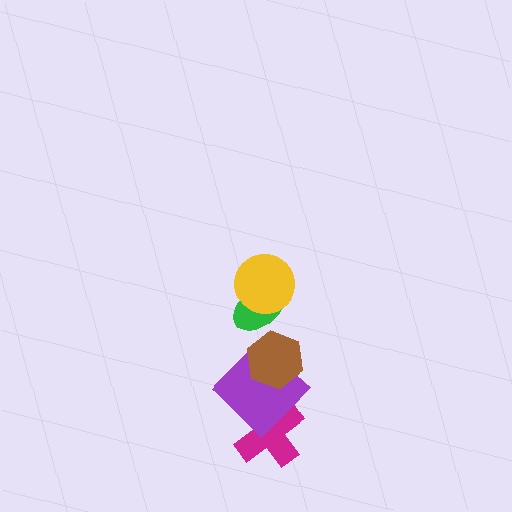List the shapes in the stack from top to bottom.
From top to bottom: the yellow circle, the green ellipse, the brown hexagon, the purple diamond, the magenta cross.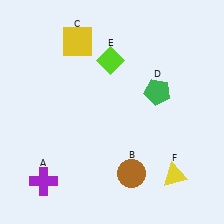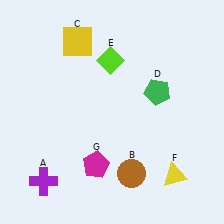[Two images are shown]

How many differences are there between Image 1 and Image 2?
There is 1 difference between the two images.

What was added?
A magenta pentagon (G) was added in Image 2.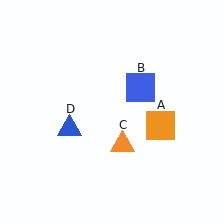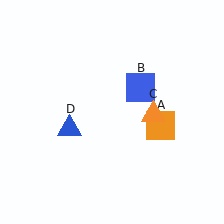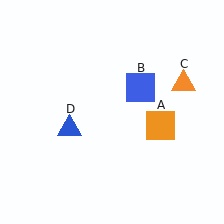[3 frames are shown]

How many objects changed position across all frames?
1 object changed position: orange triangle (object C).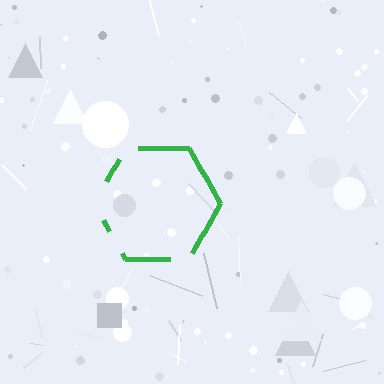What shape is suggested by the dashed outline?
The dashed outline suggests a hexagon.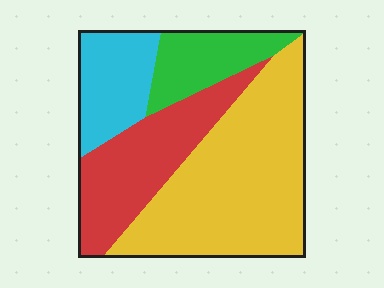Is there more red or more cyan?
Red.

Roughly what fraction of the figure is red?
Red covers around 25% of the figure.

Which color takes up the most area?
Yellow, at roughly 45%.